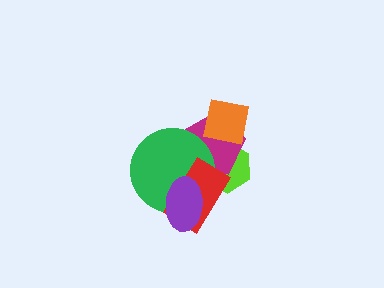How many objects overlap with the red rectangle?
4 objects overlap with the red rectangle.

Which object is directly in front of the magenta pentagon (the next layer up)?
The green circle is directly in front of the magenta pentagon.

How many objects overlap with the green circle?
4 objects overlap with the green circle.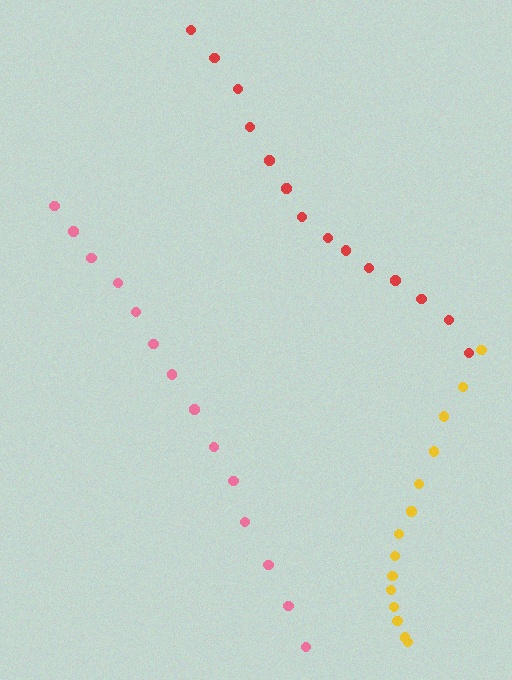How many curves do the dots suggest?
There are 3 distinct paths.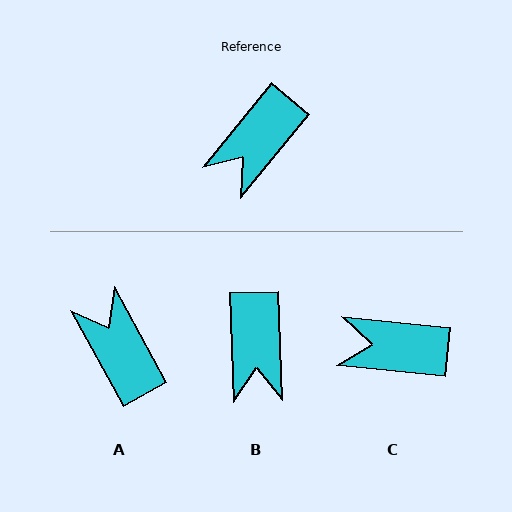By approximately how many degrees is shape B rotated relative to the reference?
Approximately 42 degrees counter-clockwise.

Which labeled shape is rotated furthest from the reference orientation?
A, about 112 degrees away.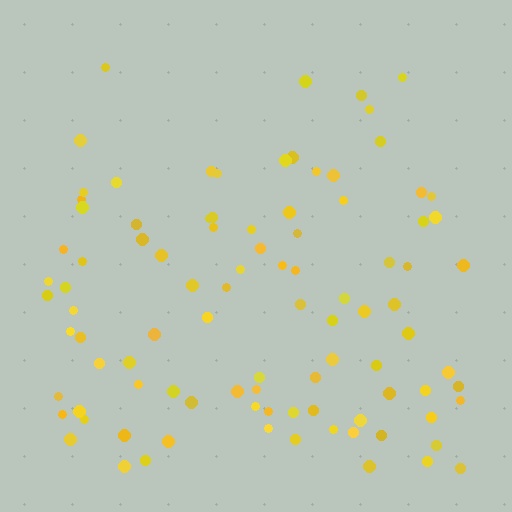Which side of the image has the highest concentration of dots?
The bottom.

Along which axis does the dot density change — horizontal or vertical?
Vertical.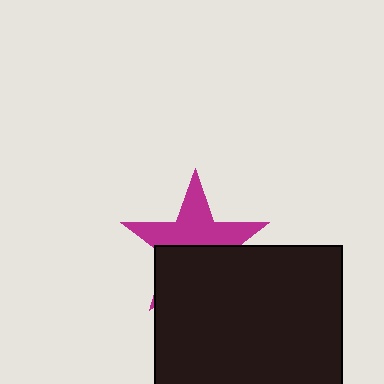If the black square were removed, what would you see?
You would see the complete magenta star.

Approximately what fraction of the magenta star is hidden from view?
Roughly 47% of the magenta star is hidden behind the black square.